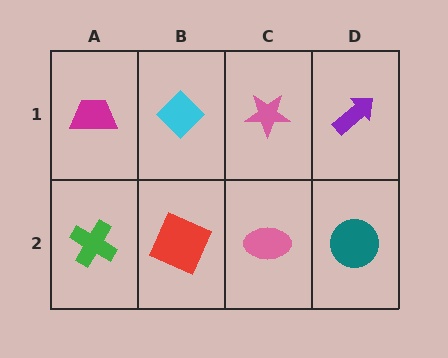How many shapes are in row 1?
4 shapes.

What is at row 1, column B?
A cyan diamond.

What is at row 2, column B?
A red square.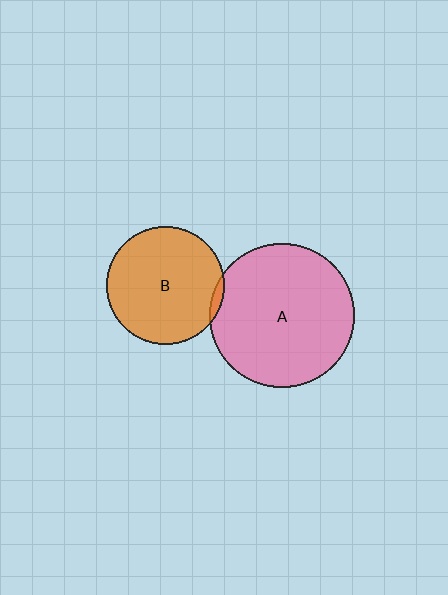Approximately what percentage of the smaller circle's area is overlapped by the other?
Approximately 5%.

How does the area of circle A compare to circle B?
Approximately 1.5 times.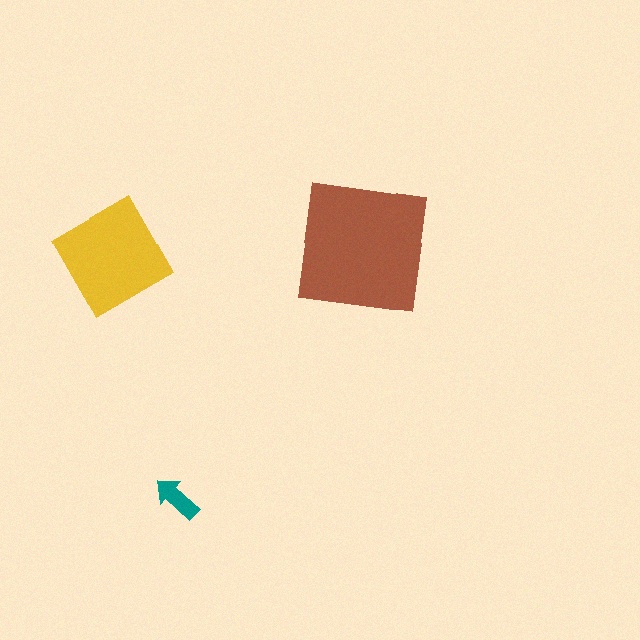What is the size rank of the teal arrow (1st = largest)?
3rd.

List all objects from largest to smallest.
The brown square, the yellow diamond, the teal arrow.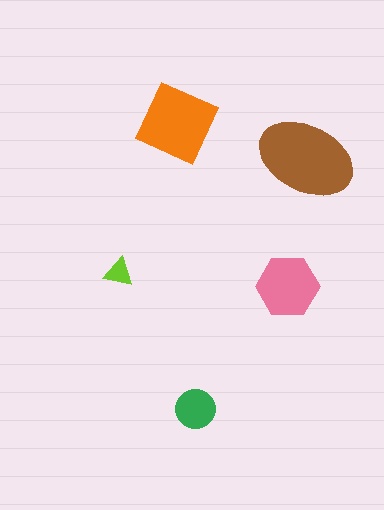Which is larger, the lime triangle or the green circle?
The green circle.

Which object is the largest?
The brown ellipse.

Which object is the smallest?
The lime triangle.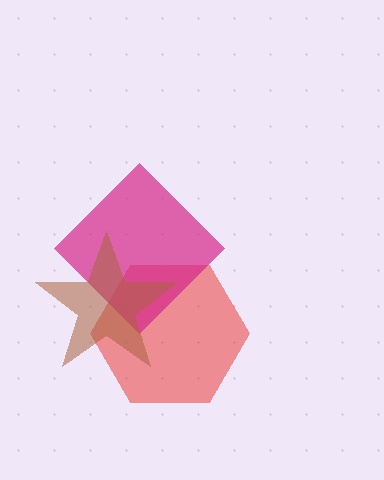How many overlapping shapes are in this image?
There are 3 overlapping shapes in the image.